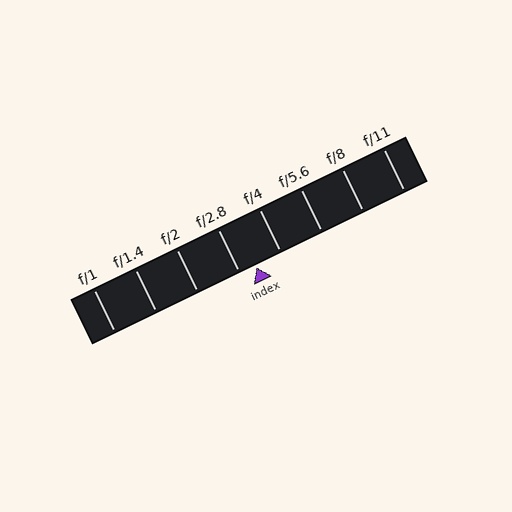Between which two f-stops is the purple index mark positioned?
The index mark is between f/2.8 and f/4.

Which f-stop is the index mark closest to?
The index mark is closest to f/2.8.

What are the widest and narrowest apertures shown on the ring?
The widest aperture shown is f/1 and the narrowest is f/11.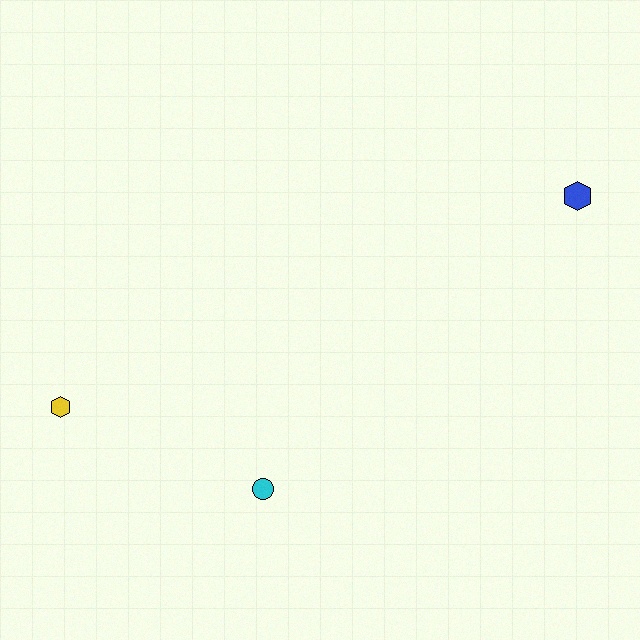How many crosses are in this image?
There are no crosses.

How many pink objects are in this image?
There are no pink objects.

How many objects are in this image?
There are 3 objects.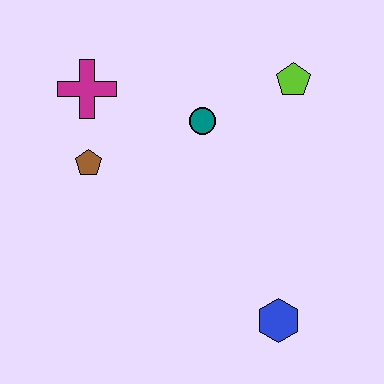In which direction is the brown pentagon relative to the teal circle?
The brown pentagon is to the left of the teal circle.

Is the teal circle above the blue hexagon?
Yes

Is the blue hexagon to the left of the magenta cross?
No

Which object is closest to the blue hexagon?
The teal circle is closest to the blue hexagon.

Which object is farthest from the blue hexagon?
The magenta cross is farthest from the blue hexagon.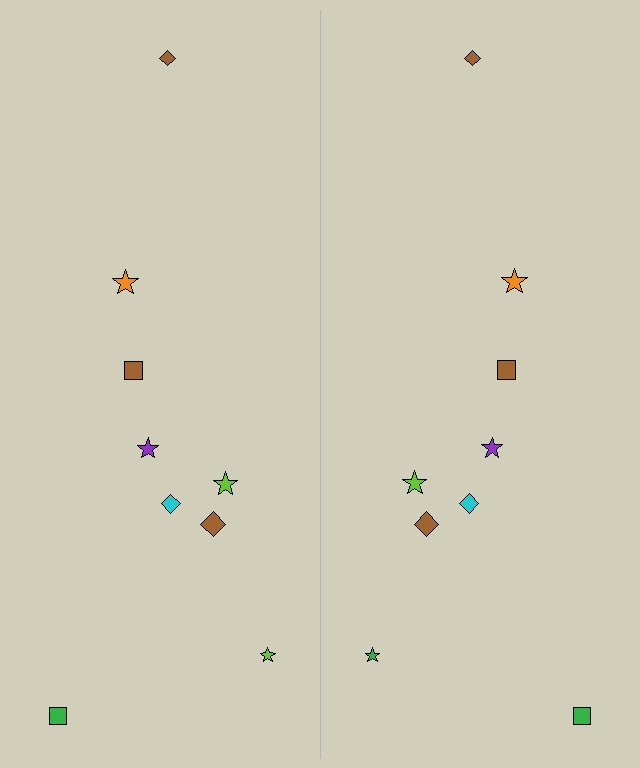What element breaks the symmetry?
The green star on the right side breaks the symmetry — its mirror counterpart is lime.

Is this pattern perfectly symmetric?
No, the pattern is not perfectly symmetric. The green star on the right side breaks the symmetry — its mirror counterpart is lime.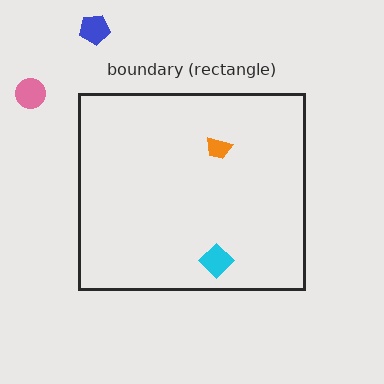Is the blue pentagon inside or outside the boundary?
Outside.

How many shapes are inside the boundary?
2 inside, 2 outside.